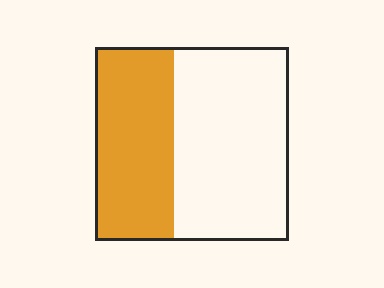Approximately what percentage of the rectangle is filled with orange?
Approximately 40%.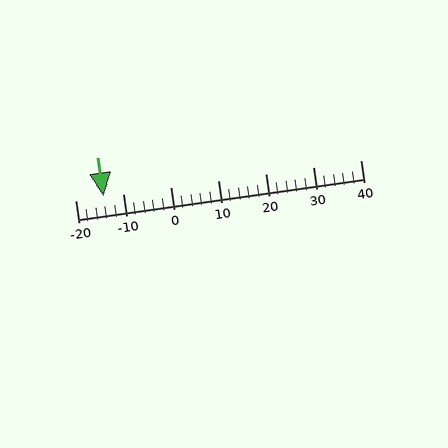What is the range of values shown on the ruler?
The ruler shows values from -20 to 40.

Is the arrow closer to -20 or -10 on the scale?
The arrow is closer to -10.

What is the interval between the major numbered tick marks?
The major tick marks are spaced 10 units apart.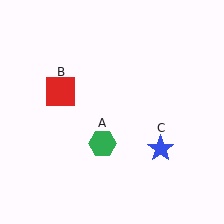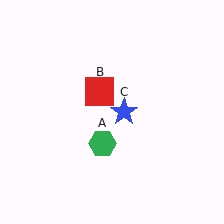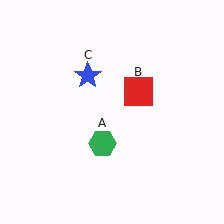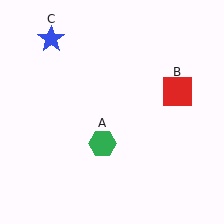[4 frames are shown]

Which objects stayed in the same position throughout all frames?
Green hexagon (object A) remained stationary.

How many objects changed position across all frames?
2 objects changed position: red square (object B), blue star (object C).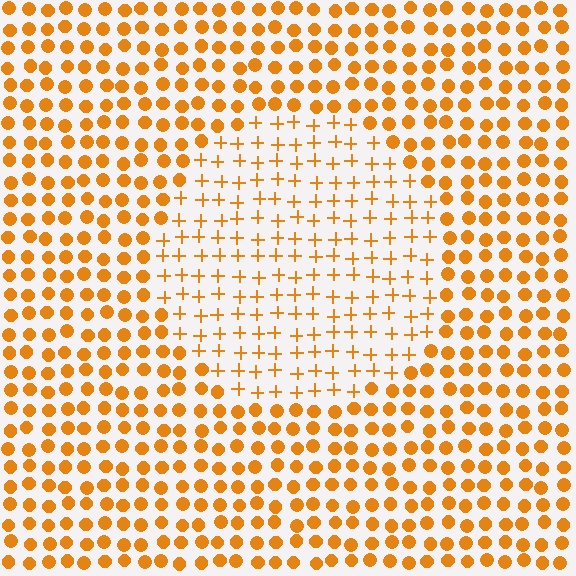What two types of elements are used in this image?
The image uses plus signs inside the circle region and circles outside it.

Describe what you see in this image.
The image is filled with small orange elements arranged in a uniform grid. A circle-shaped region contains plus signs, while the surrounding area contains circles. The boundary is defined purely by the change in element shape.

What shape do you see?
I see a circle.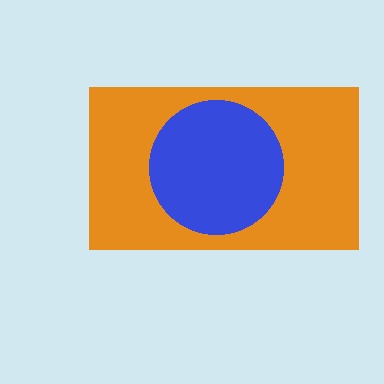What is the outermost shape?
The orange rectangle.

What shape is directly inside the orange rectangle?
The blue circle.